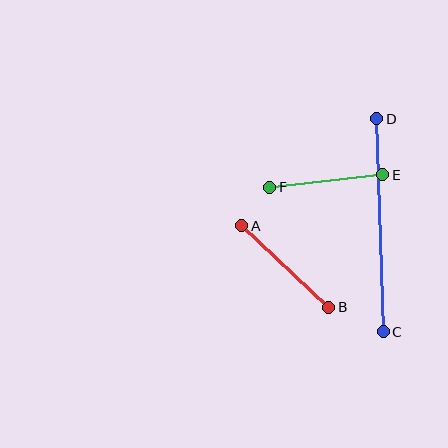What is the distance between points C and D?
The distance is approximately 213 pixels.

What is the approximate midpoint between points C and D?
The midpoint is at approximately (380, 225) pixels.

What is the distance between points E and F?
The distance is approximately 114 pixels.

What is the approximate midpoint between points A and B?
The midpoint is at approximately (285, 267) pixels.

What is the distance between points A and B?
The distance is approximately 119 pixels.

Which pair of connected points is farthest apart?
Points C and D are farthest apart.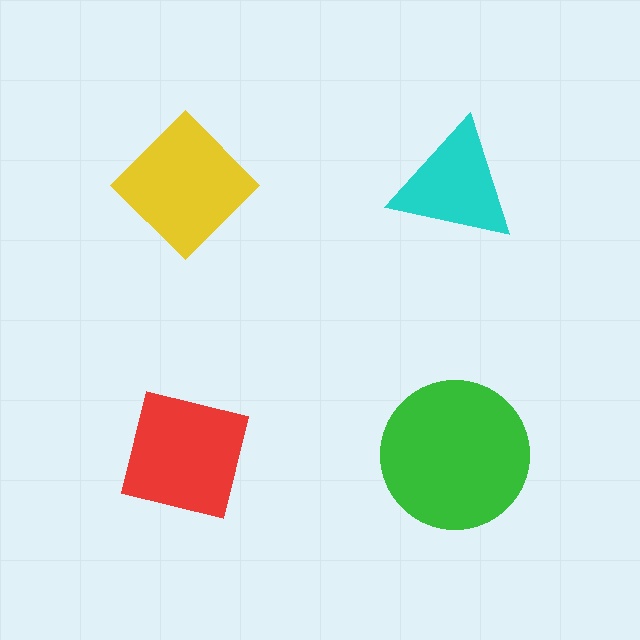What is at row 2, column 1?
A red square.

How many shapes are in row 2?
2 shapes.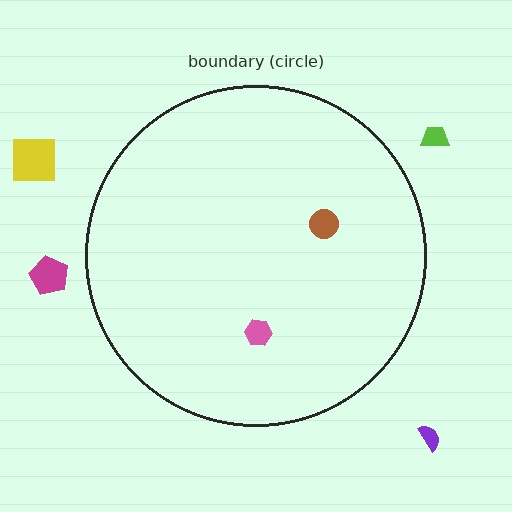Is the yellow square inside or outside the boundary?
Outside.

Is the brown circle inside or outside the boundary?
Inside.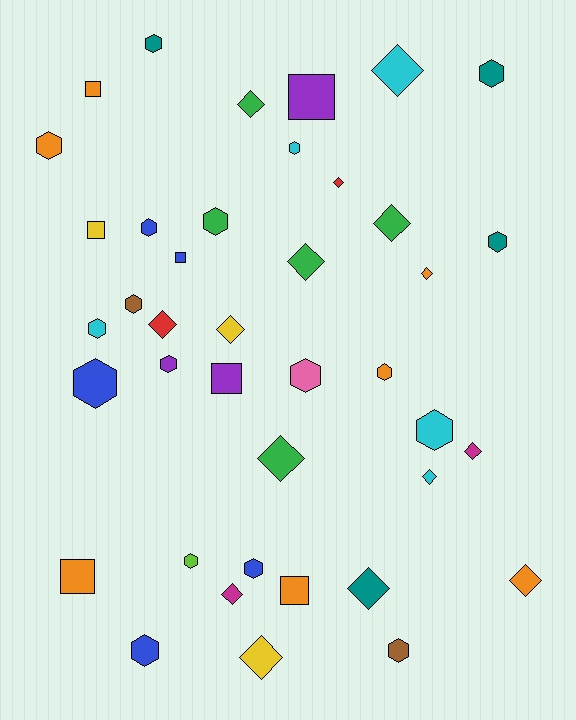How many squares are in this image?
There are 7 squares.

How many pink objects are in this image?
There is 1 pink object.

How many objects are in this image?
There are 40 objects.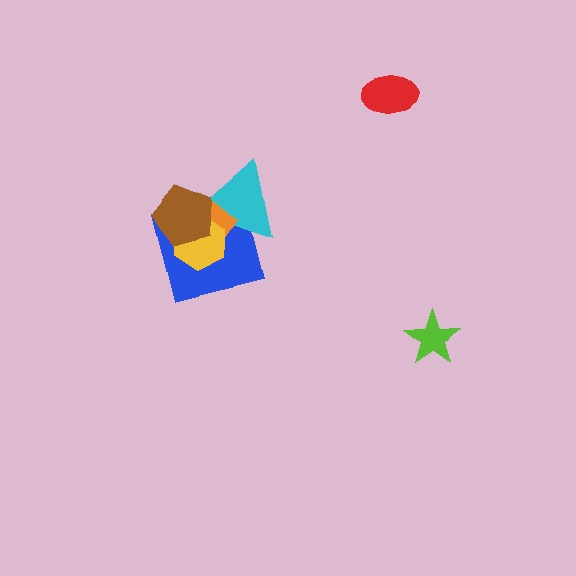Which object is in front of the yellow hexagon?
The brown pentagon is in front of the yellow hexagon.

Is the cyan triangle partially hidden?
Yes, it is partially covered by another shape.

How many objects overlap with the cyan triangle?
4 objects overlap with the cyan triangle.